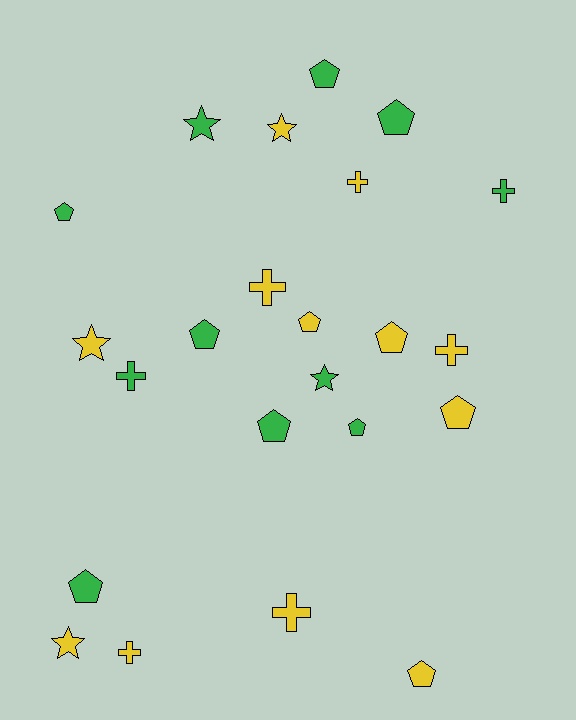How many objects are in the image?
There are 23 objects.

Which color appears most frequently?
Yellow, with 12 objects.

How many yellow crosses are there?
There are 5 yellow crosses.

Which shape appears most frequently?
Pentagon, with 11 objects.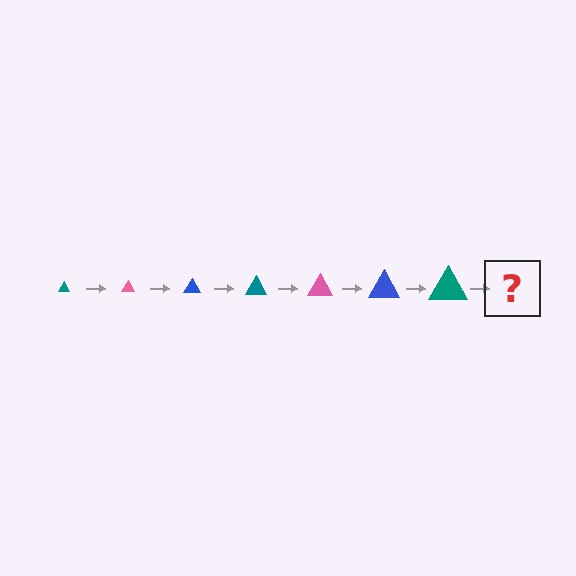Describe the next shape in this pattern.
It should be a pink triangle, larger than the previous one.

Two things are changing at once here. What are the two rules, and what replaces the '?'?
The two rules are that the triangle grows larger each step and the color cycles through teal, pink, and blue. The '?' should be a pink triangle, larger than the previous one.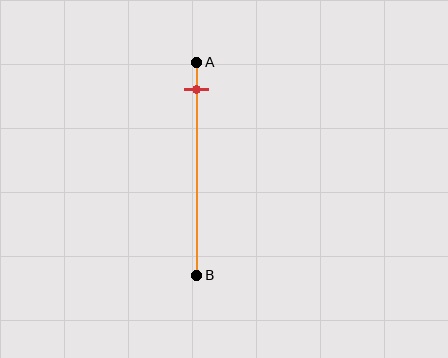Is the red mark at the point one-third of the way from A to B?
No, the mark is at about 15% from A, not at the 33% one-third point.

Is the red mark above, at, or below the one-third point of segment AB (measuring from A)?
The red mark is above the one-third point of segment AB.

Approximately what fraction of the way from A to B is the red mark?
The red mark is approximately 15% of the way from A to B.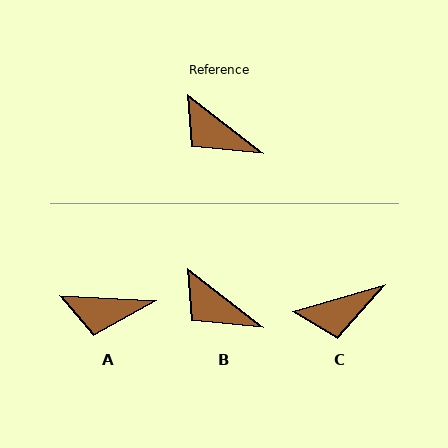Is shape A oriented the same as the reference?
No, it is off by about 35 degrees.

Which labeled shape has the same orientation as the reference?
B.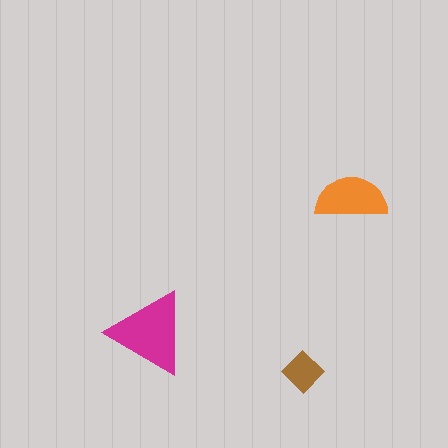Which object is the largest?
The magenta triangle.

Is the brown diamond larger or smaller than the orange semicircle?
Smaller.